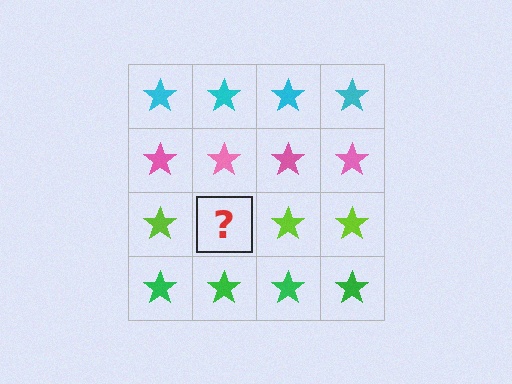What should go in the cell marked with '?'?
The missing cell should contain a lime star.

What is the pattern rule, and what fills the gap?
The rule is that each row has a consistent color. The gap should be filled with a lime star.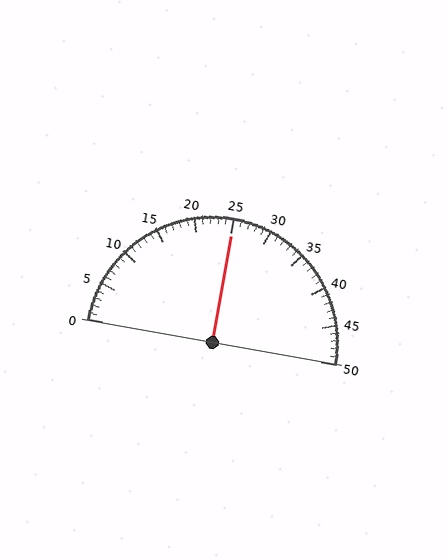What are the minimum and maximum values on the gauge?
The gauge ranges from 0 to 50.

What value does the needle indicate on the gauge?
The needle indicates approximately 25.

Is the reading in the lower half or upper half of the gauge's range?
The reading is in the upper half of the range (0 to 50).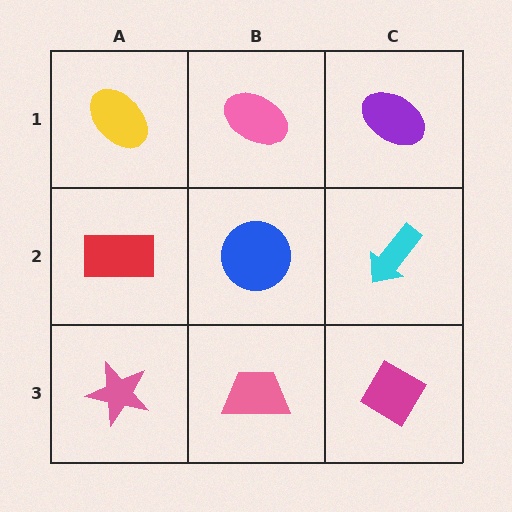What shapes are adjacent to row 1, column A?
A red rectangle (row 2, column A), a pink ellipse (row 1, column B).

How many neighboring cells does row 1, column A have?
2.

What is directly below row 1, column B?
A blue circle.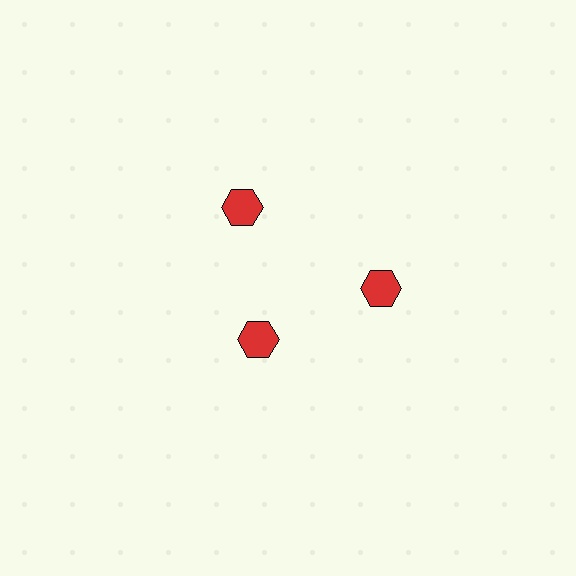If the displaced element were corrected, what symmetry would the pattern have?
It would have 3-fold rotational symmetry — the pattern would map onto itself every 120 degrees.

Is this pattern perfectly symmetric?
No. The 3 red hexagons are arranged in a ring, but one element near the 7 o'clock position is pulled inward toward the center, breaking the 3-fold rotational symmetry.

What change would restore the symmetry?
The symmetry would be restored by moving it outward, back onto the ring so that all 3 hexagons sit at equal angles and equal distance from the center.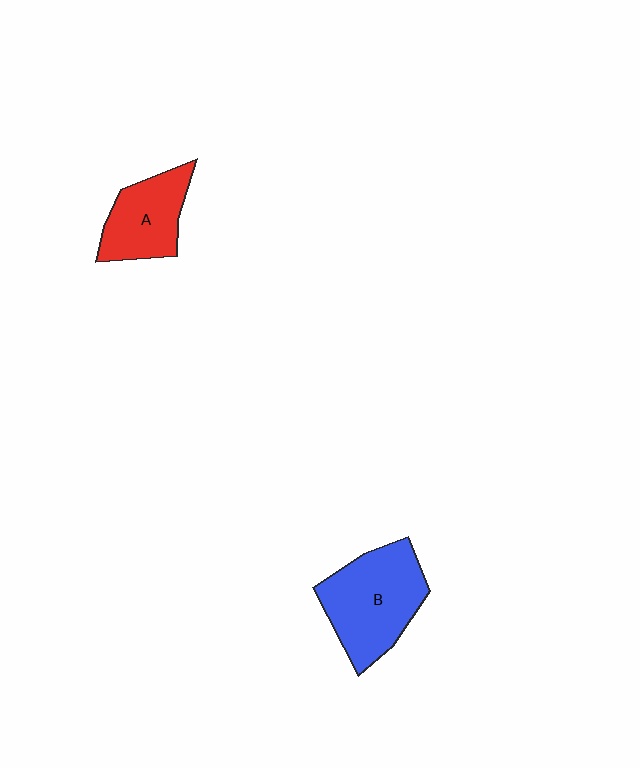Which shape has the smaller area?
Shape A (red).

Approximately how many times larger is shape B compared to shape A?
Approximately 1.5 times.